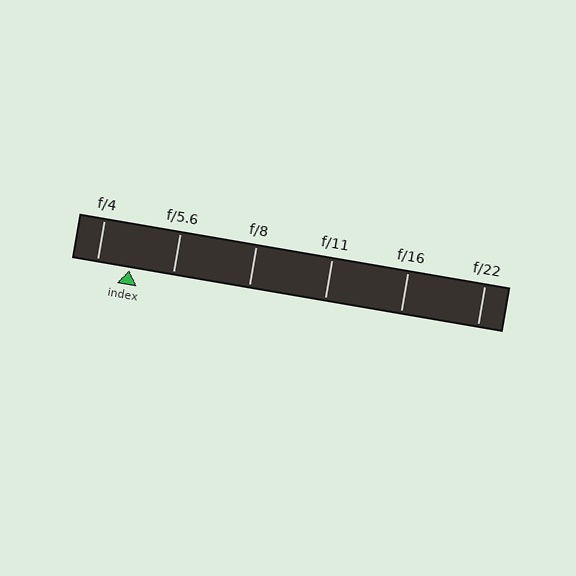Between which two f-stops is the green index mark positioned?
The index mark is between f/4 and f/5.6.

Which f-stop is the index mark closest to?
The index mark is closest to f/4.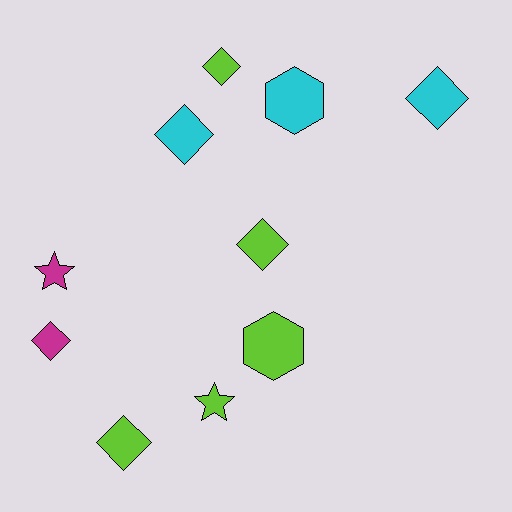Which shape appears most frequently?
Diamond, with 6 objects.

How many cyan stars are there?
There are no cyan stars.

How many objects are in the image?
There are 10 objects.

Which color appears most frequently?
Lime, with 5 objects.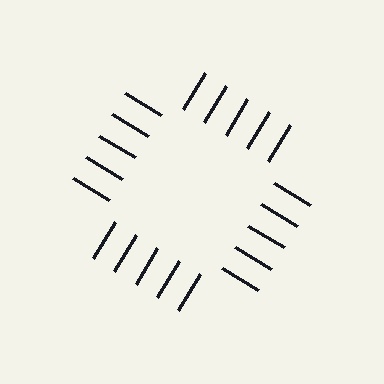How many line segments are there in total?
20 — 5 along each of the 4 edges.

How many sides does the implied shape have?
4 sides — the line-ends trace a square.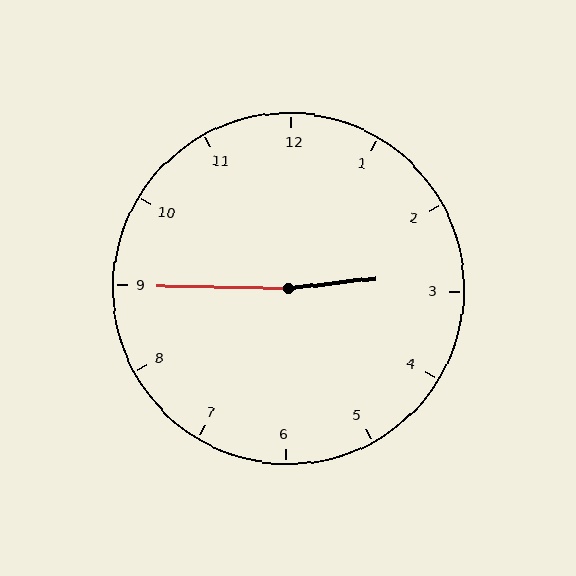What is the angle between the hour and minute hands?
Approximately 172 degrees.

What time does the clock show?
2:45.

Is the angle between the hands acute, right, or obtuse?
It is obtuse.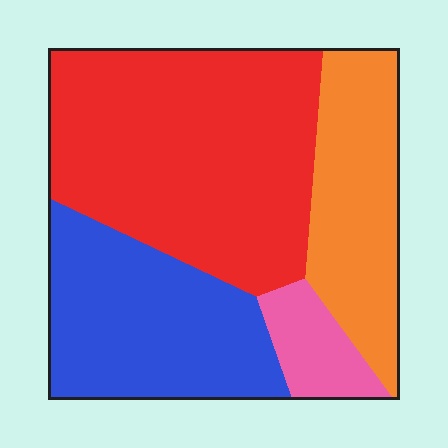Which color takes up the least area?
Pink, at roughly 5%.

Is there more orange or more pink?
Orange.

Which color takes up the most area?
Red, at roughly 45%.